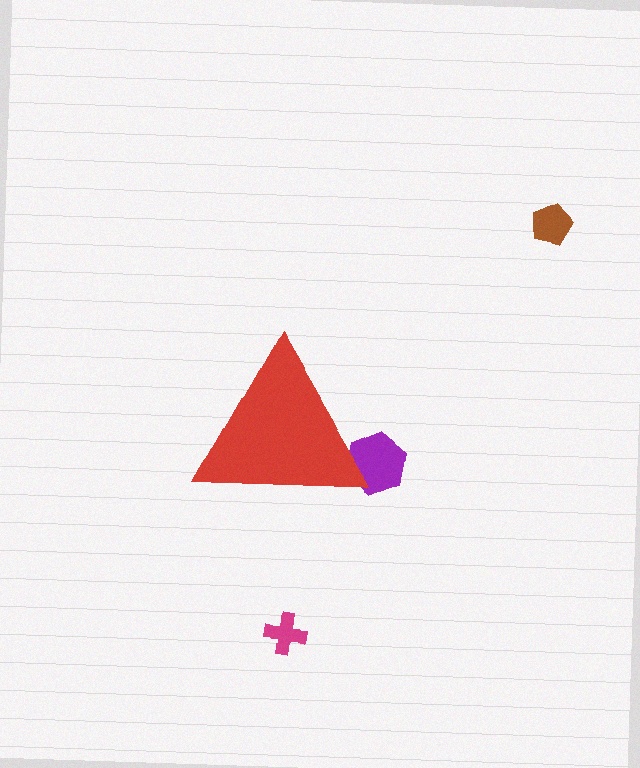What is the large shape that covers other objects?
A red triangle.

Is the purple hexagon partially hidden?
Yes, the purple hexagon is partially hidden behind the red triangle.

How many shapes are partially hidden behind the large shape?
1 shape is partially hidden.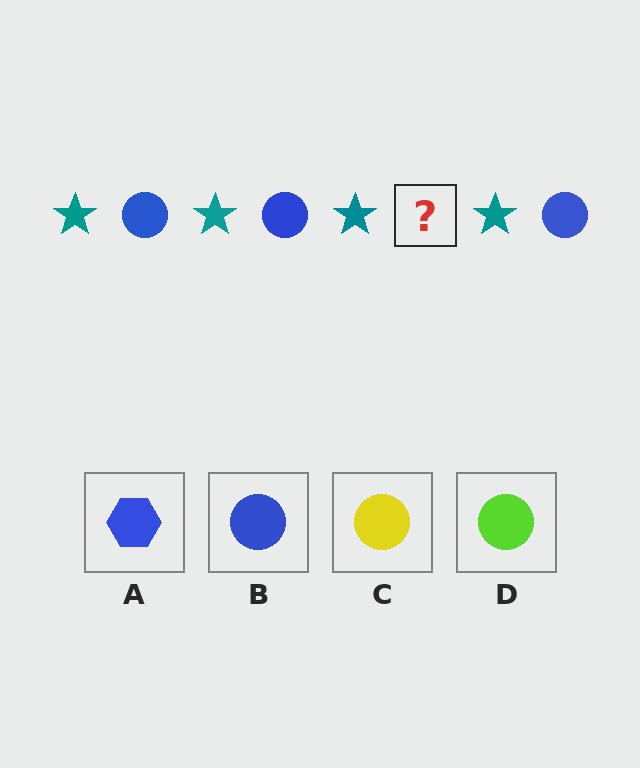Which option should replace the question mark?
Option B.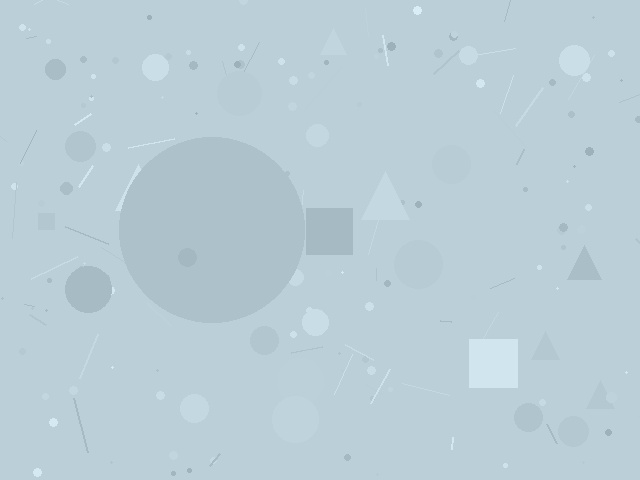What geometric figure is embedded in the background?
A circle is embedded in the background.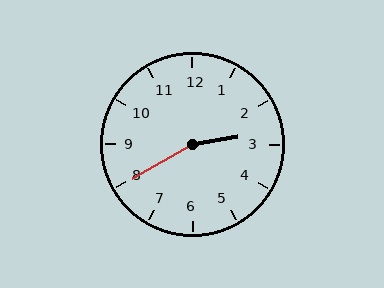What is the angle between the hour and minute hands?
Approximately 160 degrees.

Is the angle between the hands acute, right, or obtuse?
It is obtuse.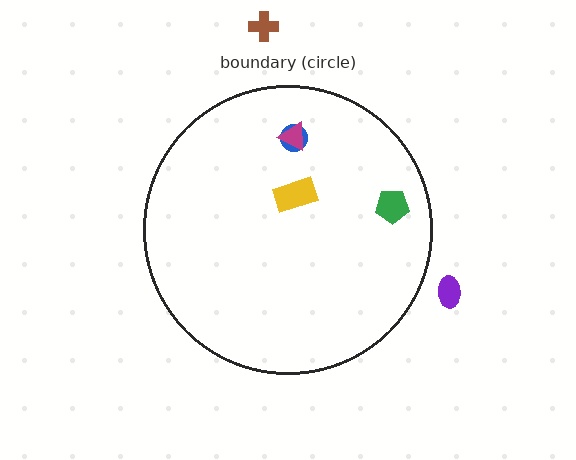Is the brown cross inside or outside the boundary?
Outside.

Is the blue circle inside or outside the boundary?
Inside.